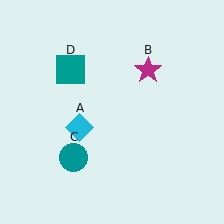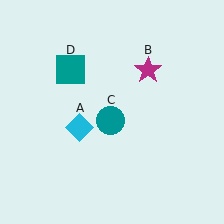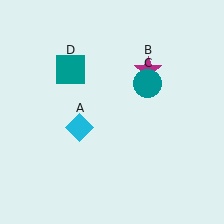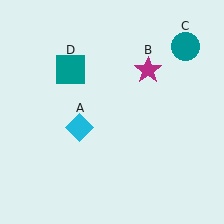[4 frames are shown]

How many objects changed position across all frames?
1 object changed position: teal circle (object C).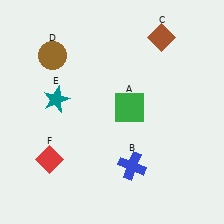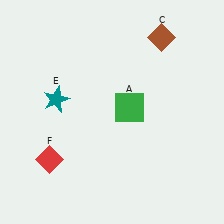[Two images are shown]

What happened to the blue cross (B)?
The blue cross (B) was removed in Image 2. It was in the bottom-right area of Image 1.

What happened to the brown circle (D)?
The brown circle (D) was removed in Image 2. It was in the top-left area of Image 1.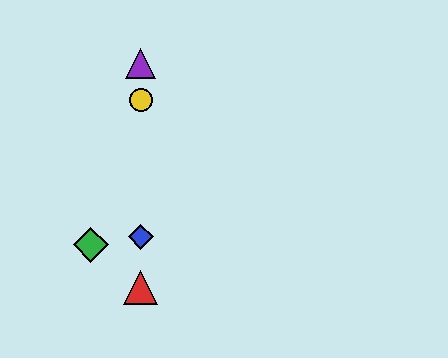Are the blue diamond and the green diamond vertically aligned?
No, the blue diamond is at x≈141 and the green diamond is at x≈91.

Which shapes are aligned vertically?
The red triangle, the blue diamond, the yellow circle, the purple triangle are aligned vertically.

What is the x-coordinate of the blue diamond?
The blue diamond is at x≈141.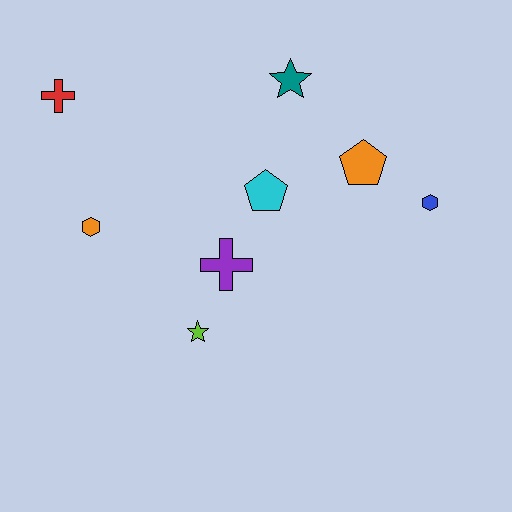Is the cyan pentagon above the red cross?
No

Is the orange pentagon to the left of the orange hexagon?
No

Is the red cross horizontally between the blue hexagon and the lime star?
No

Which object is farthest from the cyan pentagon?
The red cross is farthest from the cyan pentagon.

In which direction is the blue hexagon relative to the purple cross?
The blue hexagon is to the right of the purple cross.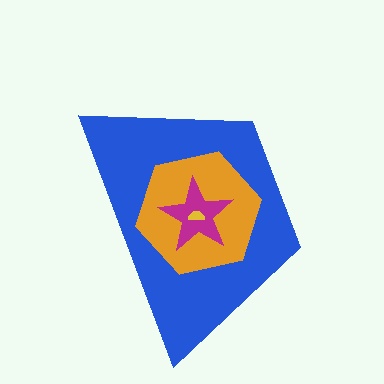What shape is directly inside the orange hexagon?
The magenta star.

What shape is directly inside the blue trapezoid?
The orange hexagon.